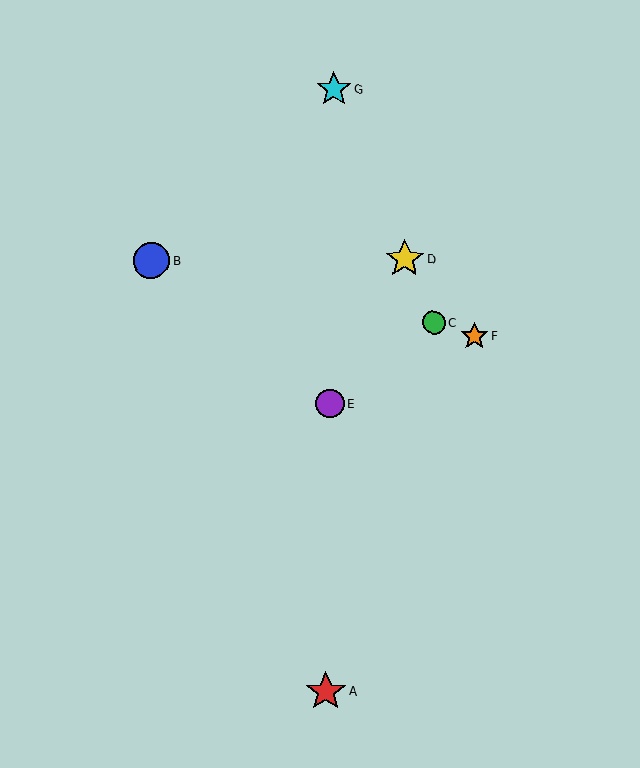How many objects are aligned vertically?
3 objects (A, E, G) are aligned vertically.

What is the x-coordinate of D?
Object D is at x≈405.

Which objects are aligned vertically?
Objects A, E, G are aligned vertically.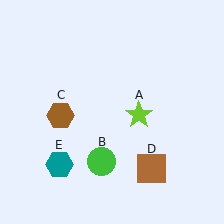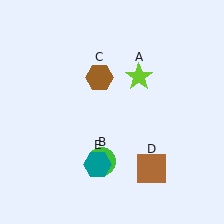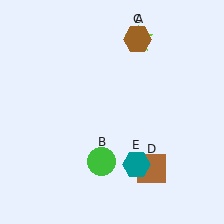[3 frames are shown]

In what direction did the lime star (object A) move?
The lime star (object A) moved up.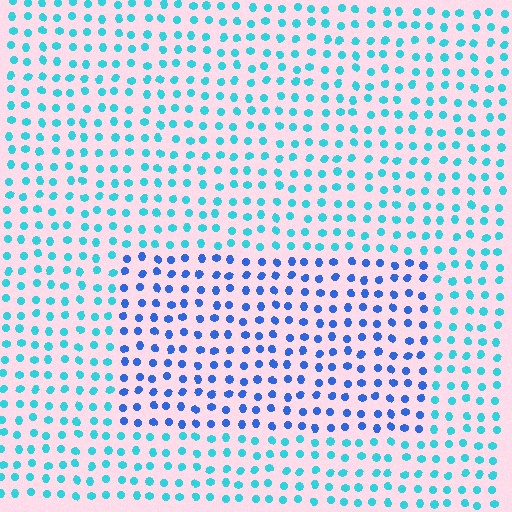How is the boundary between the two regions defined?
The boundary is defined purely by a slight shift in hue (about 38 degrees). Spacing, size, and orientation are identical on both sides.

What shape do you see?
I see a rectangle.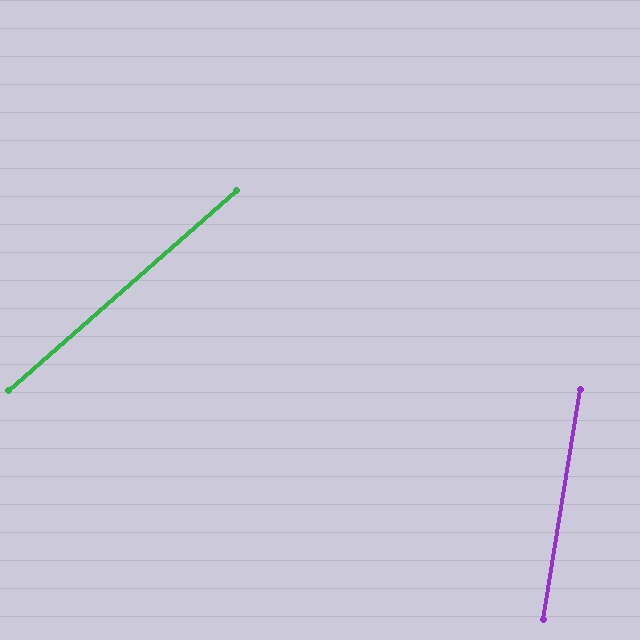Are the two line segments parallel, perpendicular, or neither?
Neither parallel nor perpendicular — they differ by about 40°.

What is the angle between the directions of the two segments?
Approximately 40 degrees.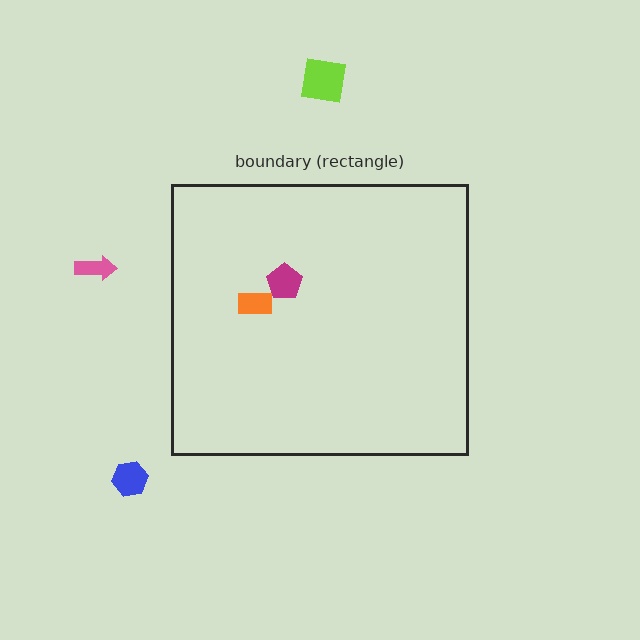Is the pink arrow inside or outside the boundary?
Outside.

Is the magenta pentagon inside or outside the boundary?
Inside.